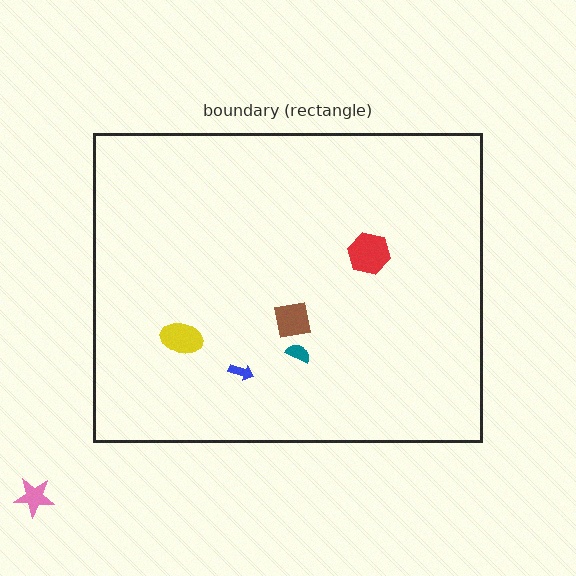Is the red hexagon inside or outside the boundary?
Inside.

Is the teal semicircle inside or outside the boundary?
Inside.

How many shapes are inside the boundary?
5 inside, 1 outside.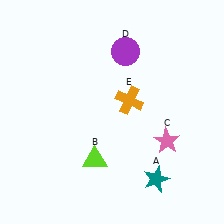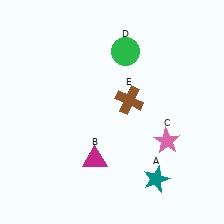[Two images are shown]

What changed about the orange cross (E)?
In Image 1, E is orange. In Image 2, it changed to brown.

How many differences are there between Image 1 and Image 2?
There are 3 differences between the two images.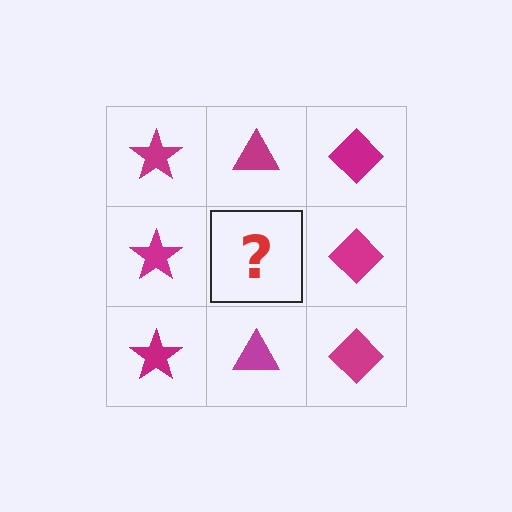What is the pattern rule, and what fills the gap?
The rule is that each column has a consistent shape. The gap should be filled with a magenta triangle.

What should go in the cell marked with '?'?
The missing cell should contain a magenta triangle.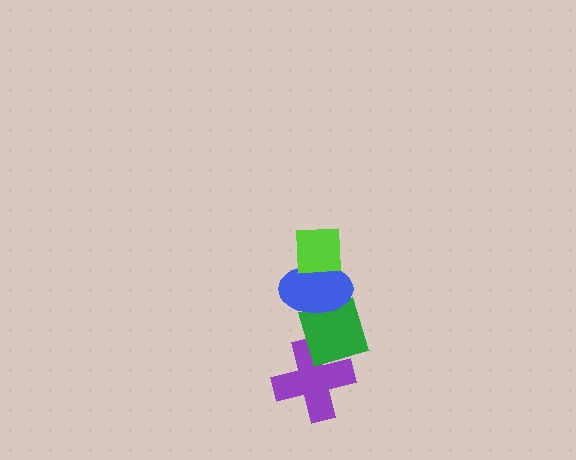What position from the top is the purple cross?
The purple cross is 4th from the top.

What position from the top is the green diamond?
The green diamond is 3rd from the top.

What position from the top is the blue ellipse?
The blue ellipse is 2nd from the top.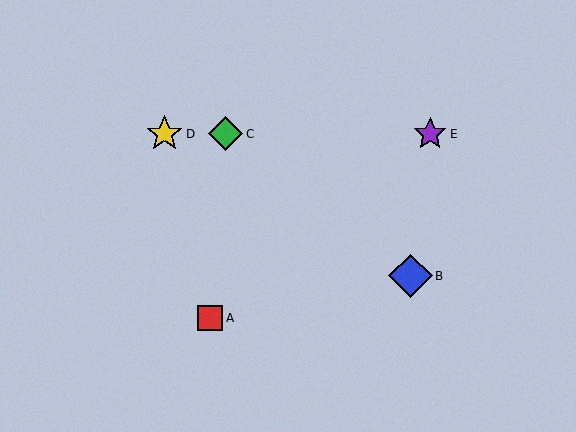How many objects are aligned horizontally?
3 objects (C, D, E) are aligned horizontally.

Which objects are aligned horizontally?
Objects C, D, E are aligned horizontally.